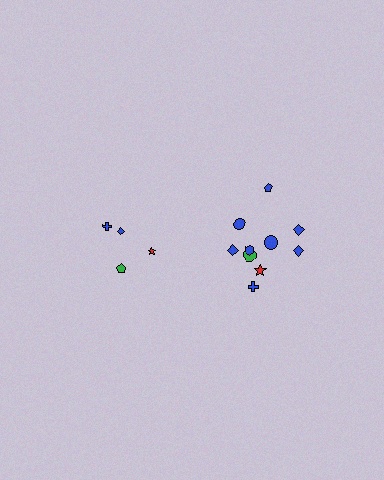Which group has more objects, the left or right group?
The right group.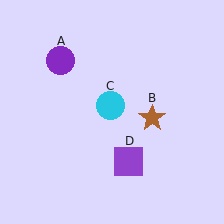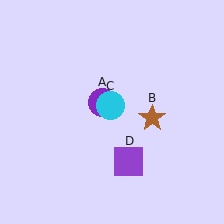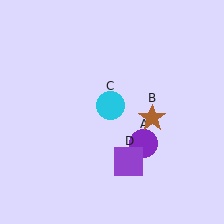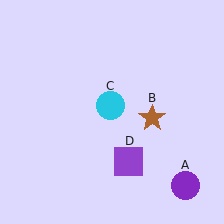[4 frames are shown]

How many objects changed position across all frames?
1 object changed position: purple circle (object A).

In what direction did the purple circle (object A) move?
The purple circle (object A) moved down and to the right.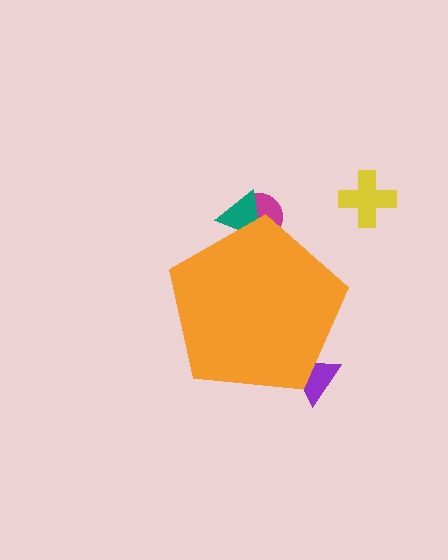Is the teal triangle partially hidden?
Yes, the teal triangle is partially hidden behind the orange pentagon.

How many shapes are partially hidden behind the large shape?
3 shapes are partially hidden.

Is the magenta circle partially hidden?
Yes, the magenta circle is partially hidden behind the orange pentagon.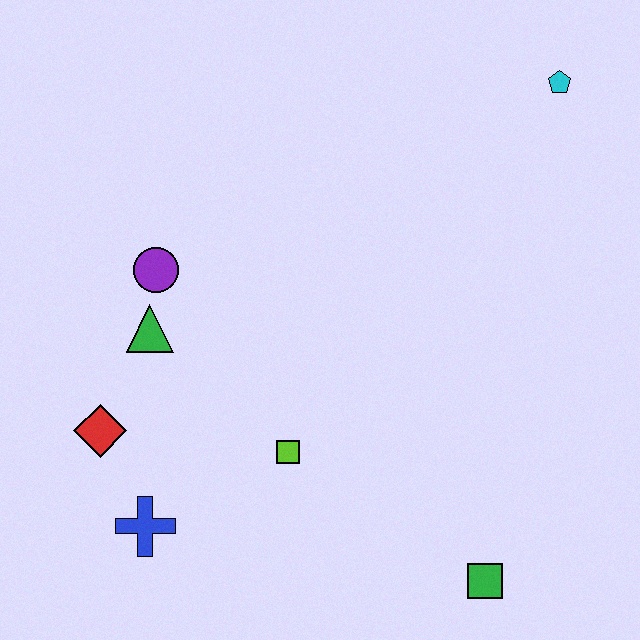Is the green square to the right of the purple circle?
Yes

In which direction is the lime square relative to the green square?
The lime square is to the left of the green square.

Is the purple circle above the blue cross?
Yes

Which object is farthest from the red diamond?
The cyan pentagon is farthest from the red diamond.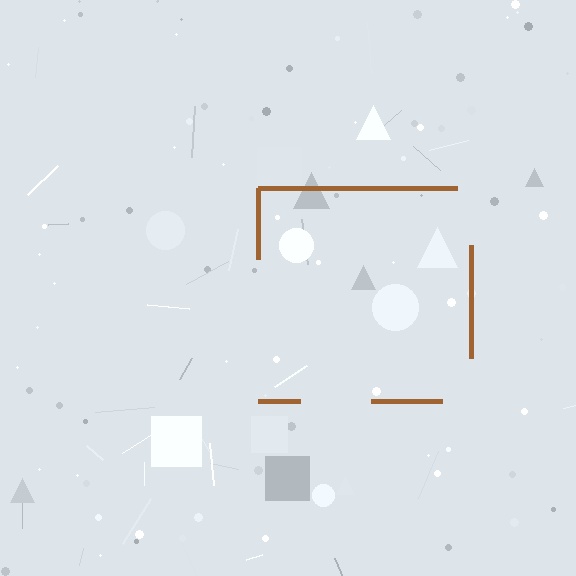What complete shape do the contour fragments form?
The contour fragments form a square.